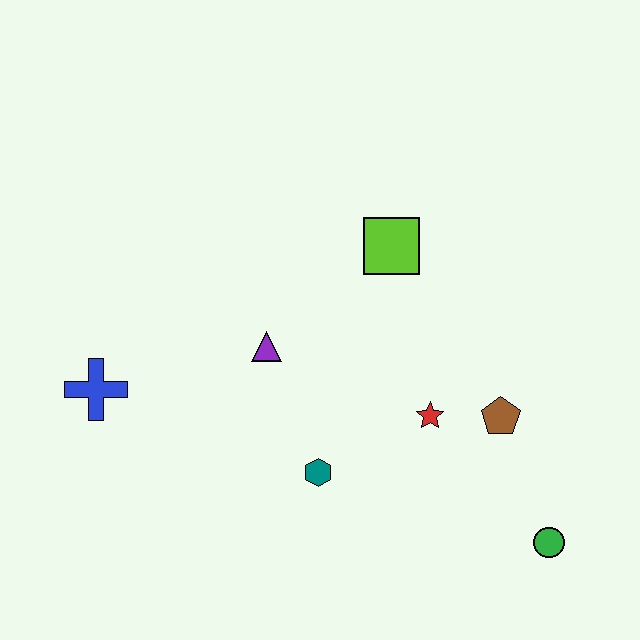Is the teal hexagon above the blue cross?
No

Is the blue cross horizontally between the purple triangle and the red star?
No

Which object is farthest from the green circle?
The blue cross is farthest from the green circle.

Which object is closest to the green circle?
The brown pentagon is closest to the green circle.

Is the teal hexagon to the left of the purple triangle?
No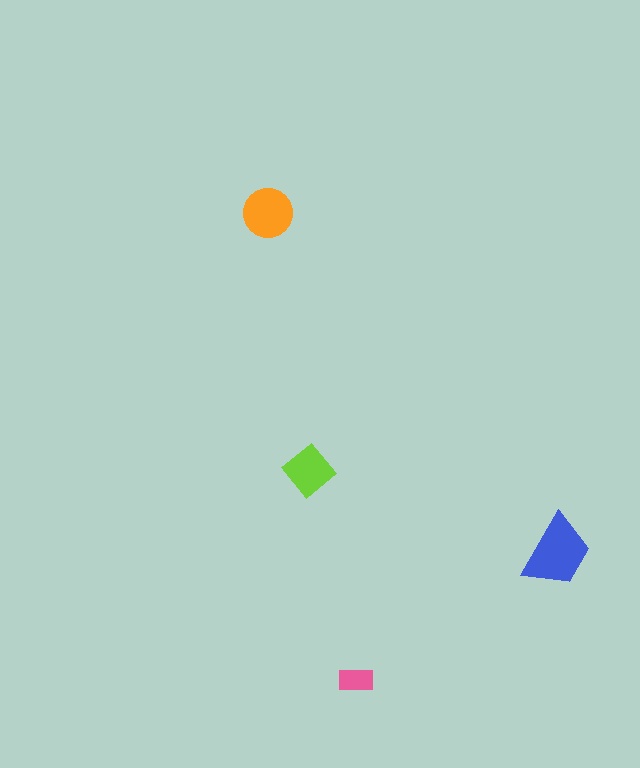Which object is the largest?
The blue trapezoid.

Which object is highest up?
The orange circle is topmost.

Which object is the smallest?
The pink rectangle.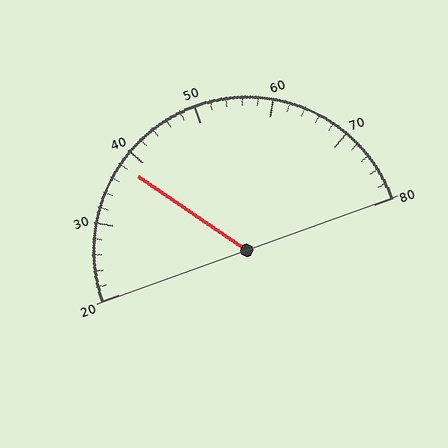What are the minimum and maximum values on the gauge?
The gauge ranges from 20 to 80.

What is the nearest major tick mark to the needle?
The nearest major tick mark is 40.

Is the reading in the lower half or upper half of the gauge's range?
The reading is in the lower half of the range (20 to 80).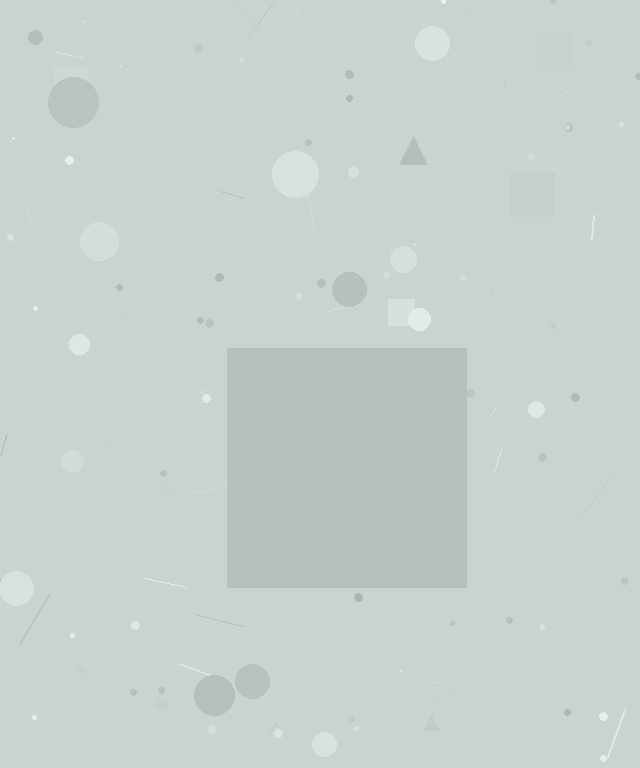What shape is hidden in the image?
A square is hidden in the image.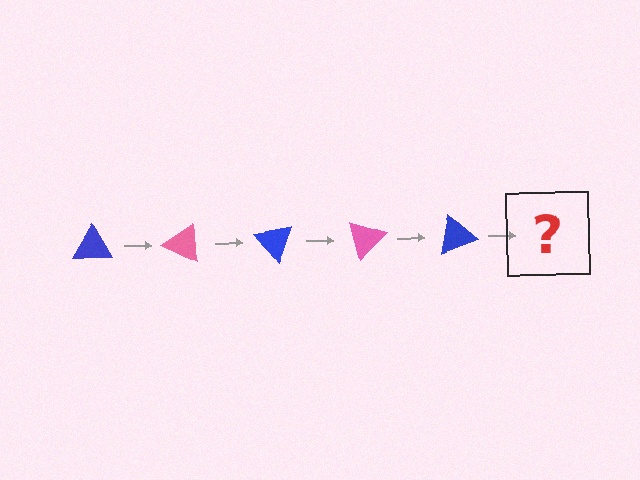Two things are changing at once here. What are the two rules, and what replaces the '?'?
The two rules are that it rotates 25 degrees each step and the color cycles through blue and pink. The '?' should be a pink triangle, rotated 125 degrees from the start.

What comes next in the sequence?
The next element should be a pink triangle, rotated 125 degrees from the start.